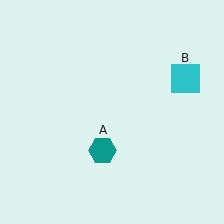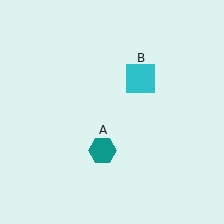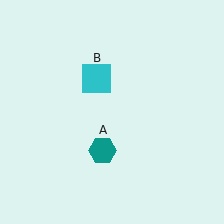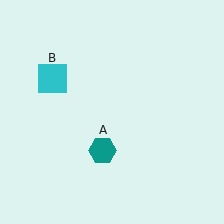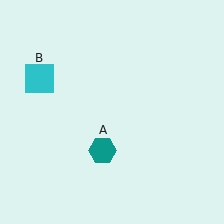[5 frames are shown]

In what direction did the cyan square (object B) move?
The cyan square (object B) moved left.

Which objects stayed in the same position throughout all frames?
Teal hexagon (object A) remained stationary.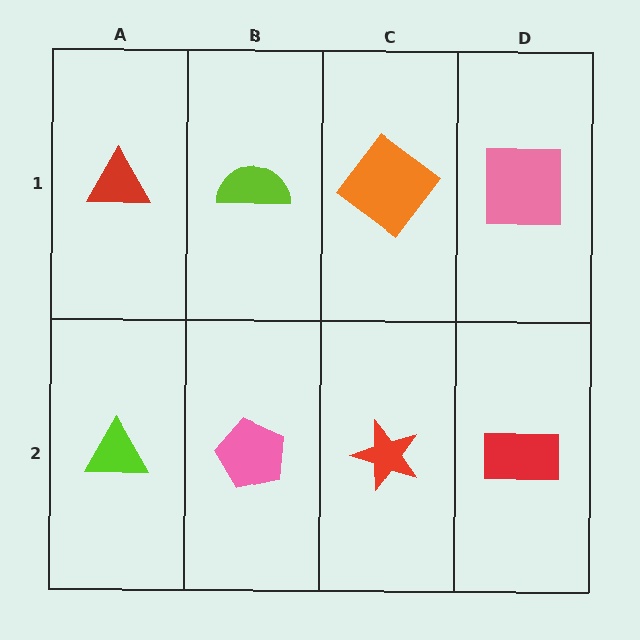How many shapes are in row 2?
4 shapes.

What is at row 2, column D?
A red rectangle.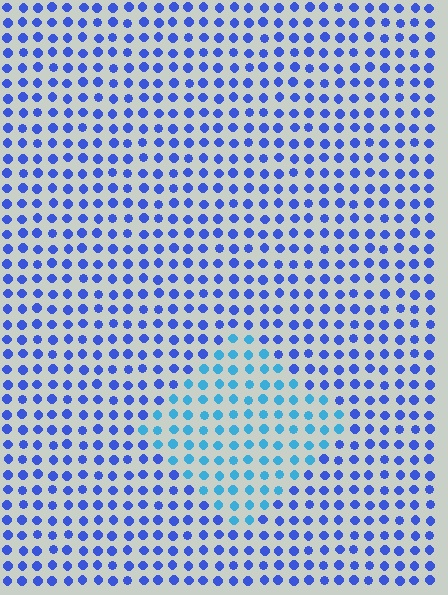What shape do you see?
I see a diamond.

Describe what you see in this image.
The image is filled with small blue elements in a uniform arrangement. A diamond-shaped region is visible where the elements are tinted to a slightly different hue, forming a subtle color boundary.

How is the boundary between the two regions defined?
The boundary is defined purely by a slight shift in hue (about 34 degrees). Spacing, size, and orientation are identical on both sides.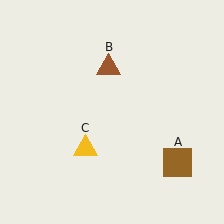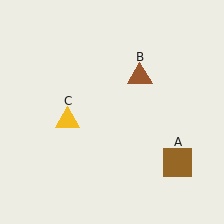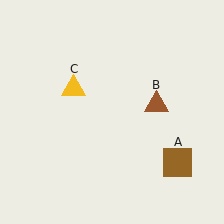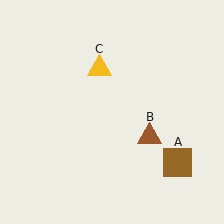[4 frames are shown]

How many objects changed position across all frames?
2 objects changed position: brown triangle (object B), yellow triangle (object C).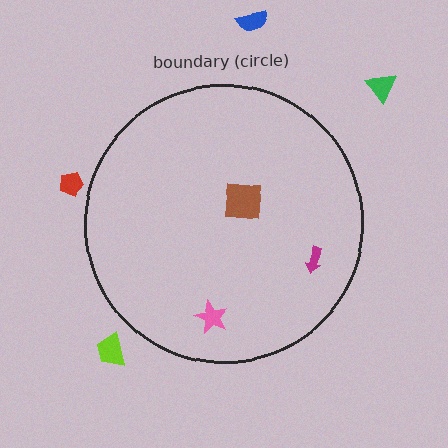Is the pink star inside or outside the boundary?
Inside.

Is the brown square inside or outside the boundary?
Inside.